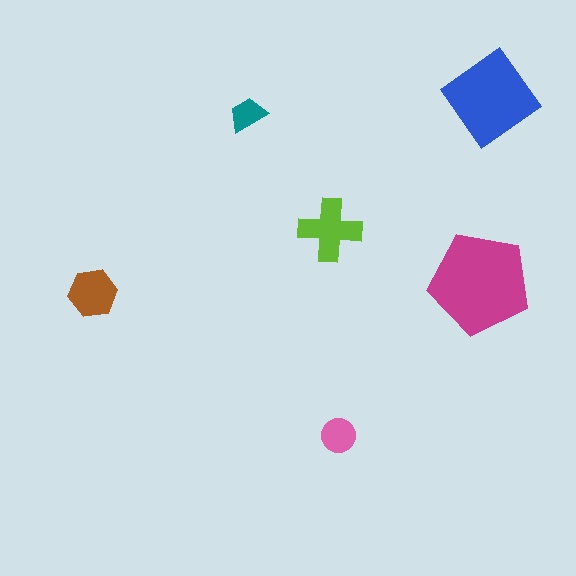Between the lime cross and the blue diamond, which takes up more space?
The blue diamond.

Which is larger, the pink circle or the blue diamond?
The blue diamond.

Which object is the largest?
The magenta pentagon.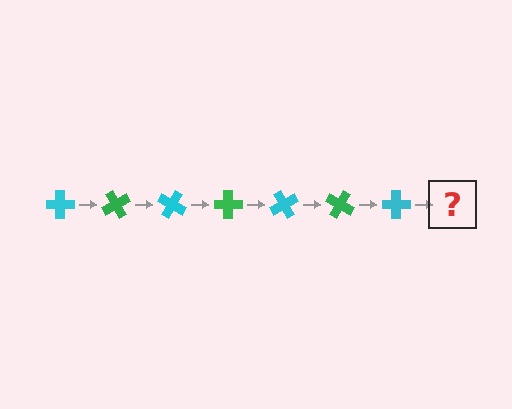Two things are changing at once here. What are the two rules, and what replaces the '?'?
The two rules are that it rotates 60 degrees each step and the color cycles through cyan and green. The '?' should be a green cross, rotated 420 degrees from the start.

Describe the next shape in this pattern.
It should be a green cross, rotated 420 degrees from the start.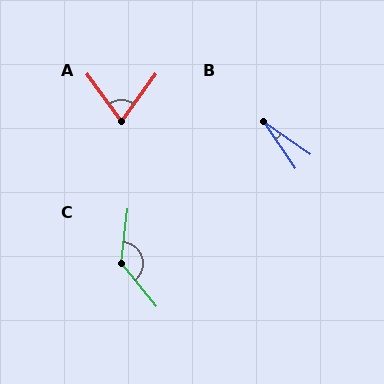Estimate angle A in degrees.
Approximately 71 degrees.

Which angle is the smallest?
B, at approximately 20 degrees.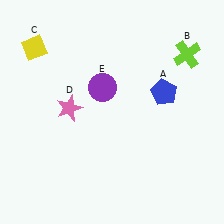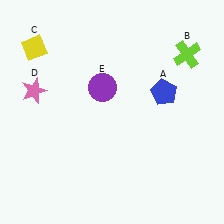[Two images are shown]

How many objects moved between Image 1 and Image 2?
1 object moved between the two images.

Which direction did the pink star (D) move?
The pink star (D) moved left.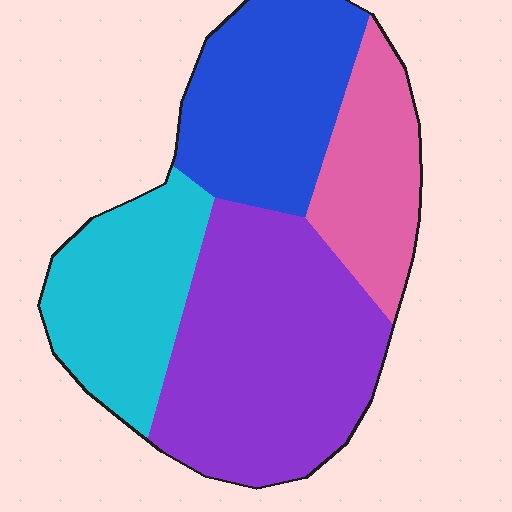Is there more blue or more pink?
Blue.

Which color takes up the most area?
Purple, at roughly 40%.